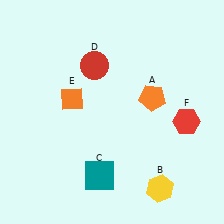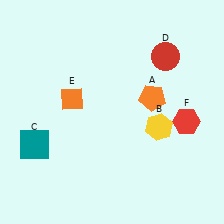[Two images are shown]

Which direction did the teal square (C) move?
The teal square (C) moved left.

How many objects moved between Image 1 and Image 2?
3 objects moved between the two images.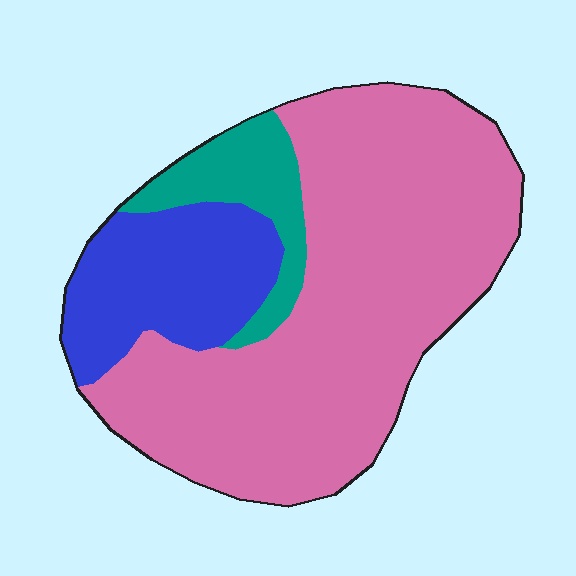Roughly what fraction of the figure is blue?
Blue covers roughly 20% of the figure.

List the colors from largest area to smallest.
From largest to smallest: pink, blue, teal.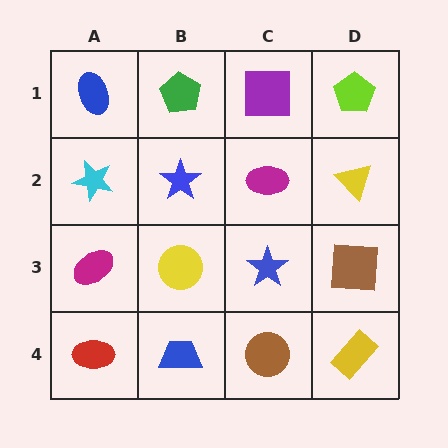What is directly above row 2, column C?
A purple square.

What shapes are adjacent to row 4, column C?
A blue star (row 3, column C), a blue trapezoid (row 4, column B), a yellow rectangle (row 4, column D).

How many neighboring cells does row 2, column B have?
4.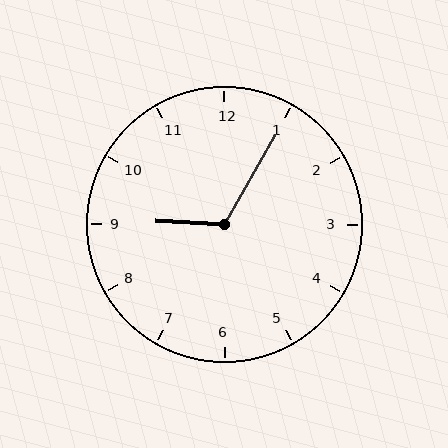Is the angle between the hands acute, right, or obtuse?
It is obtuse.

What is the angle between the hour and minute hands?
Approximately 118 degrees.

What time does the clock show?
9:05.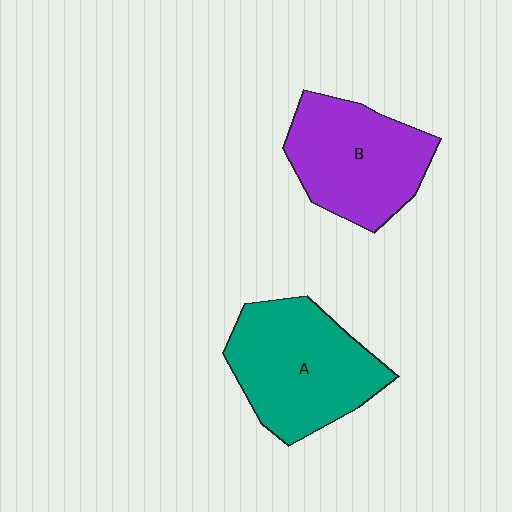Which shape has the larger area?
Shape A (teal).